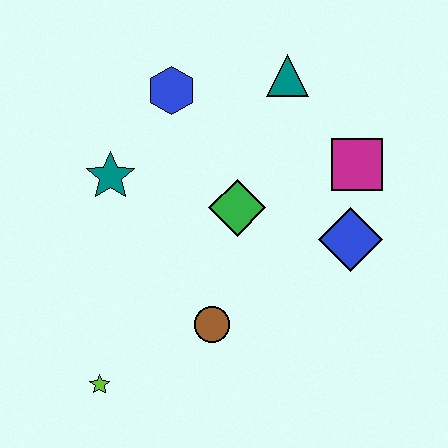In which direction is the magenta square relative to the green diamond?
The magenta square is to the right of the green diamond.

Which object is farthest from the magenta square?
The lime star is farthest from the magenta square.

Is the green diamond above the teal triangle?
No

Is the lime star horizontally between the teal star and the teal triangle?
No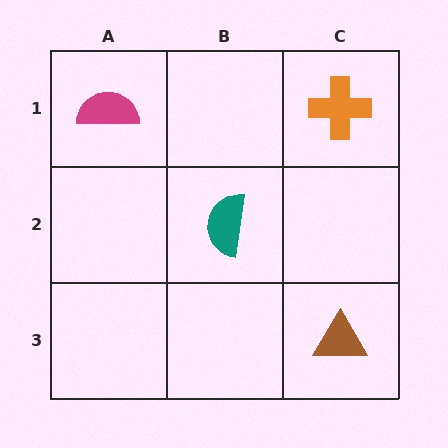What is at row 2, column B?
A teal semicircle.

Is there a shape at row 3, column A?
No, that cell is empty.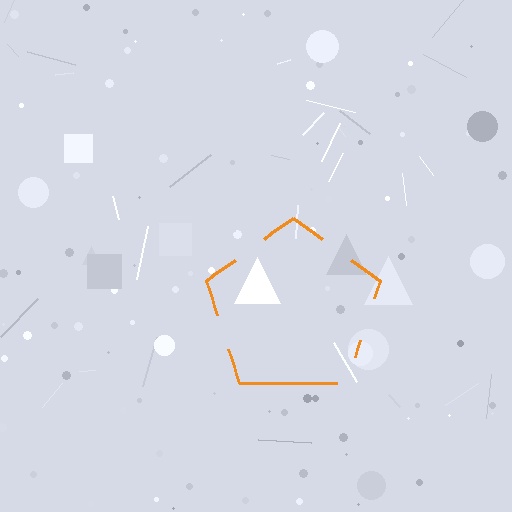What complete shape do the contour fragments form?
The contour fragments form a pentagon.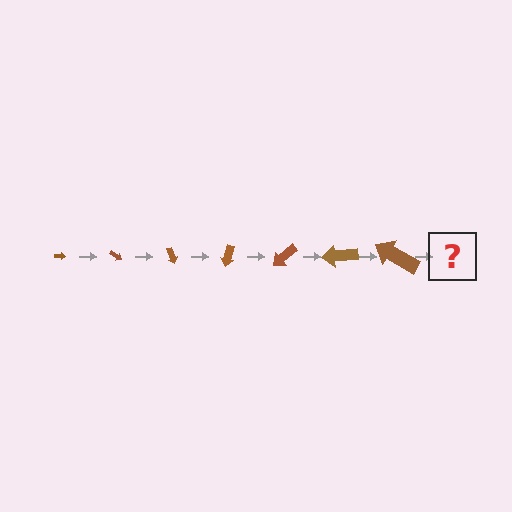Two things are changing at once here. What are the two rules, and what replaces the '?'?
The two rules are that the arrow grows larger each step and it rotates 35 degrees each step. The '?' should be an arrow, larger than the previous one and rotated 245 degrees from the start.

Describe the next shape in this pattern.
It should be an arrow, larger than the previous one and rotated 245 degrees from the start.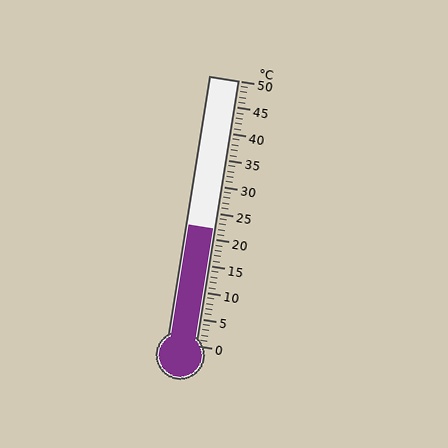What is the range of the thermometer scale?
The thermometer scale ranges from 0°C to 50°C.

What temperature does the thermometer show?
The thermometer shows approximately 22°C.